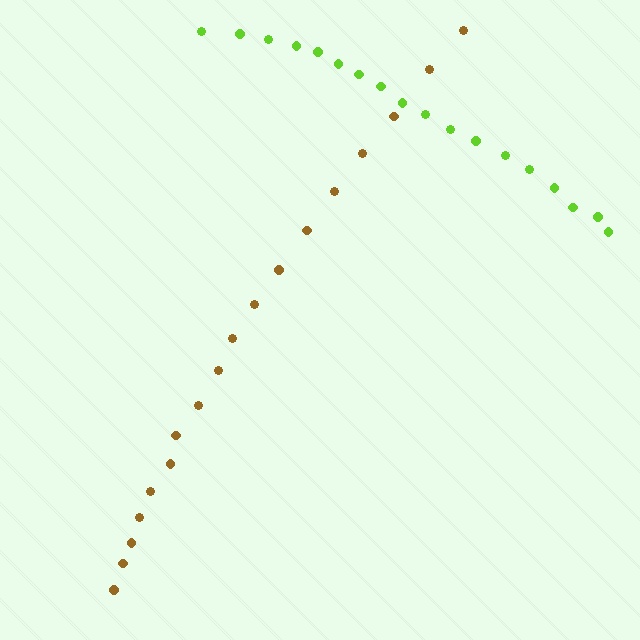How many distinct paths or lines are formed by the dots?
There are 2 distinct paths.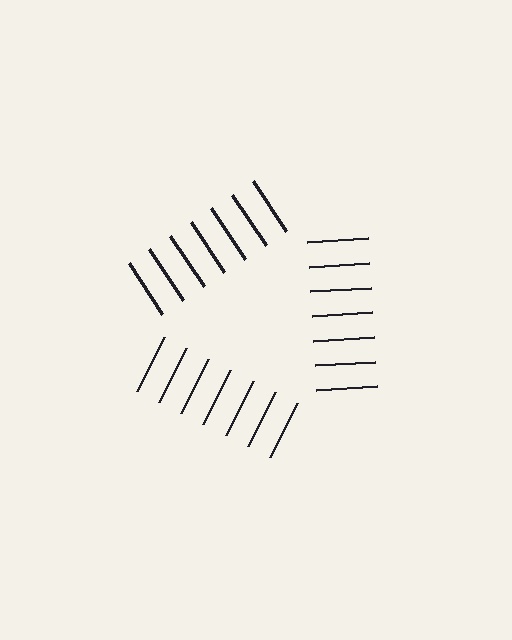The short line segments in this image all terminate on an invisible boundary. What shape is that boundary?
An illusory triangle — the line segments terminate on its edges but no continuous stroke is drawn.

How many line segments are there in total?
21 — 7 along each of the 3 edges.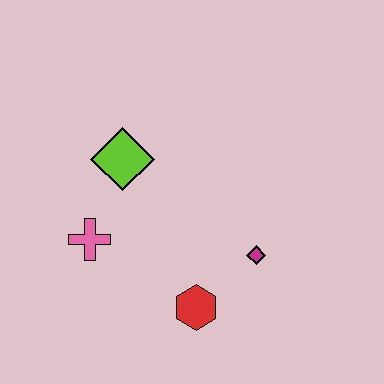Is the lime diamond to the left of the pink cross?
No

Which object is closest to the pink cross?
The lime diamond is closest to the pink cross.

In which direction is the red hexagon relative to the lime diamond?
The red hexagon is below the lime diamond.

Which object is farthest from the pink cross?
The magenta diamond is farthest from the pink cross.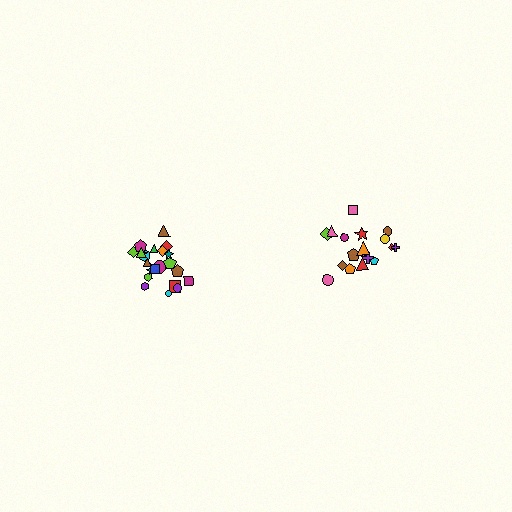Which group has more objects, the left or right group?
The left group.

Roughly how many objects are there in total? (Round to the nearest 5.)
Roughly 40 objects in total.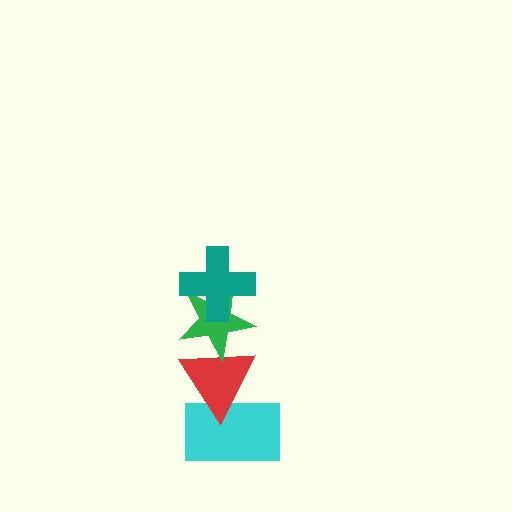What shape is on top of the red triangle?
The green star is on top of the red triangle.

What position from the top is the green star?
The green star is 2nd from the top.